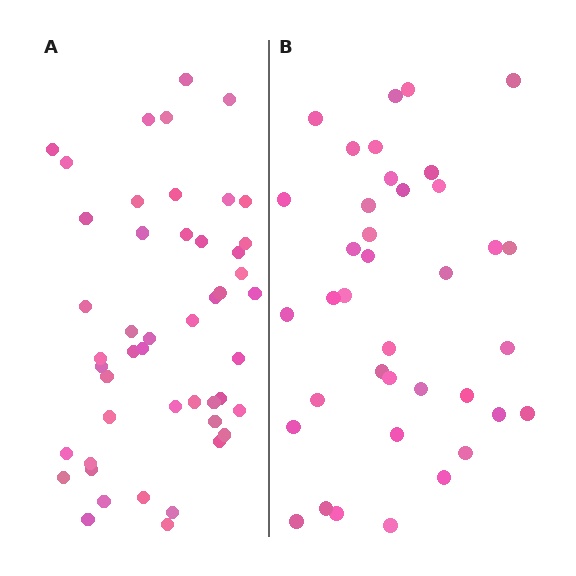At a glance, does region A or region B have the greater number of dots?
Region A (the left region) has more dots.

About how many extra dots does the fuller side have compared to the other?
Region A has roughly 10 or so more dots than region B.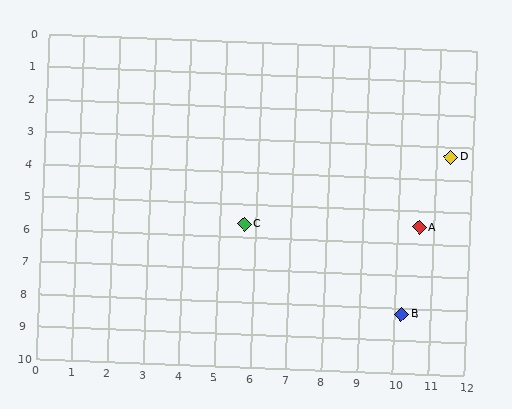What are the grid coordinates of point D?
Point D is at approximately (11.4, 3.3).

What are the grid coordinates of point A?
Point A is at approximately (10.6, 5.5).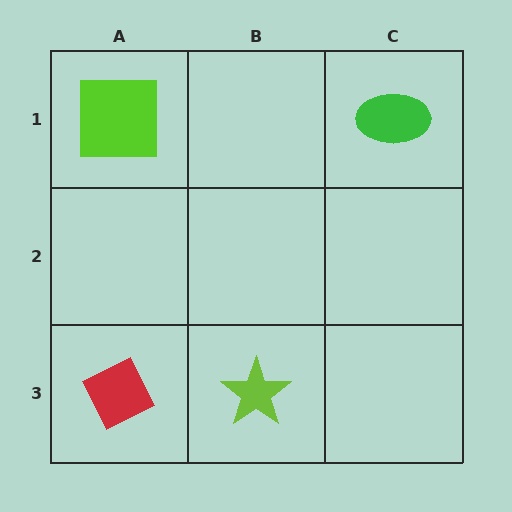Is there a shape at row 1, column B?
No, that cell is empty.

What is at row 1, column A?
A lime square.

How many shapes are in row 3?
2 shapes.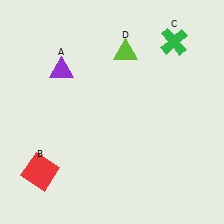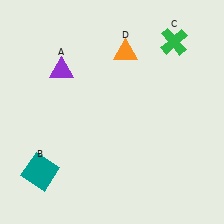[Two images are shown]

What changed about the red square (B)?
In Image 1, B is red. In Image 2, it changed to teal.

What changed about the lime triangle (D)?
In Image 1, D is lime. In Image 2, it changed to orange.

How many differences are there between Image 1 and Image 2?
There are 2 differences between the two images.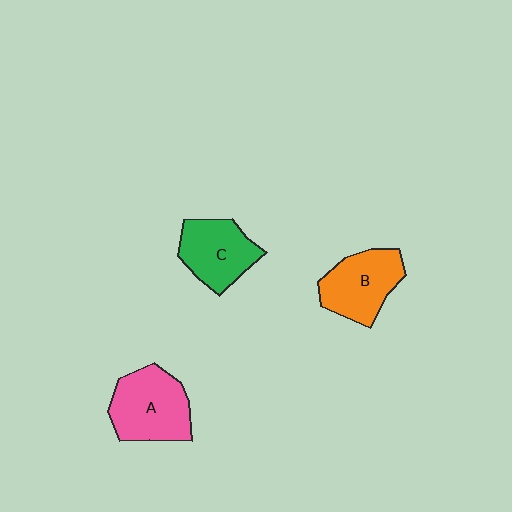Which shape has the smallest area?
Shape C (green).